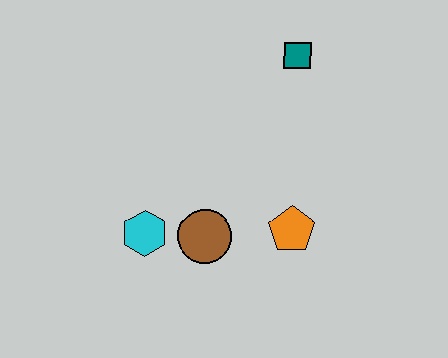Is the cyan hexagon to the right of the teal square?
No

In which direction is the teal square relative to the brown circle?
The teal square is above the brown circle.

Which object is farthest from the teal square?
The cyan hexagon is farthest from the teal square.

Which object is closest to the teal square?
The orange pentagon is closest to the teal square.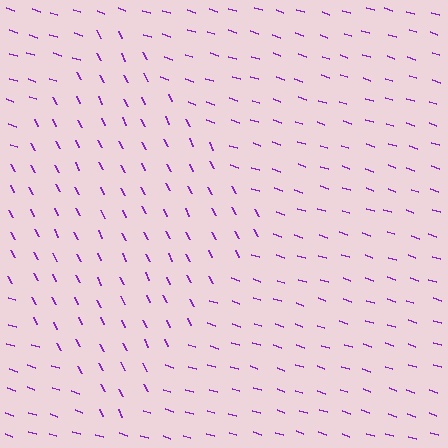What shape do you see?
I see a diamond.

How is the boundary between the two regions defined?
The boundary is defined purely by a change in line orientation (approximately 45 degrees difference). All lines are the same color and thickness.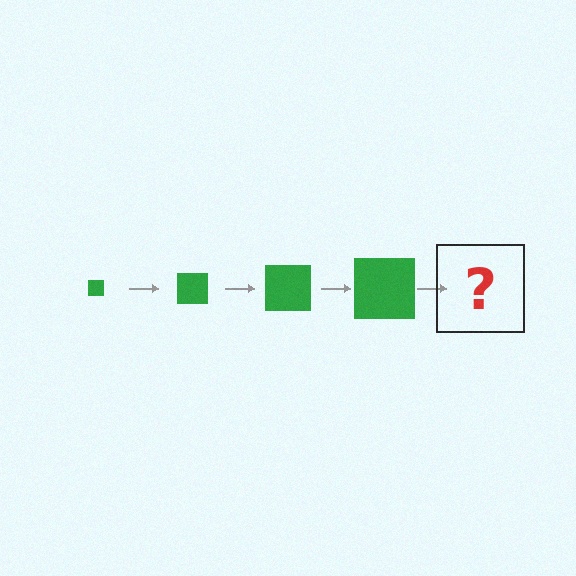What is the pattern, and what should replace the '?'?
The pattern is that the square gets progressively larger each step. The '?' should be a green square, larger than the previous one.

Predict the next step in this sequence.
The next step is a green square, larger than the previous one.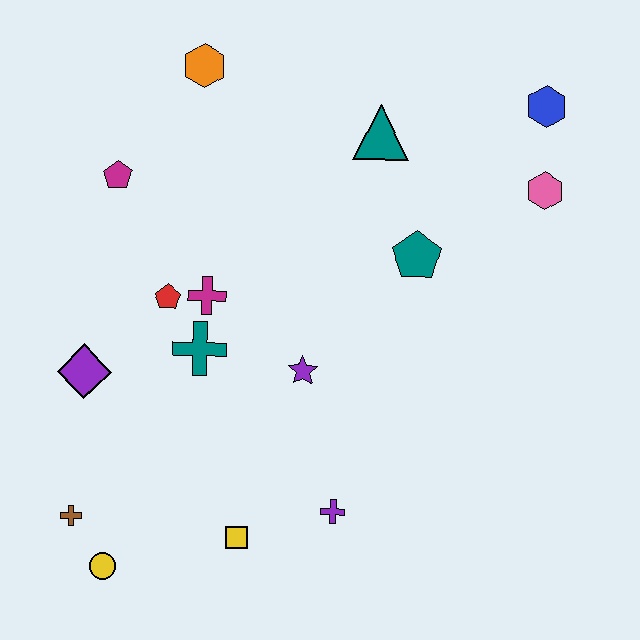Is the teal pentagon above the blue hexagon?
No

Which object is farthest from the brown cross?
The blue hexagon is farthest from the brown cross.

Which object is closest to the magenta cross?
The red pentagon is closest to the magenta cross.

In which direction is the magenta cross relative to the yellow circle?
The magenta cross is above the yellow circle.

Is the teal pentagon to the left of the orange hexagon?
No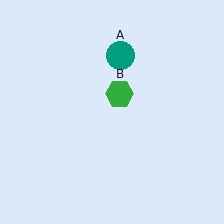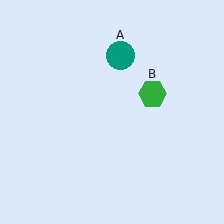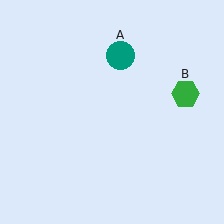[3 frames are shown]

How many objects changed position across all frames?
1 object changed position: green hexagon (object B).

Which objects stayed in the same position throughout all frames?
Teal circle (object A) remained stationary.